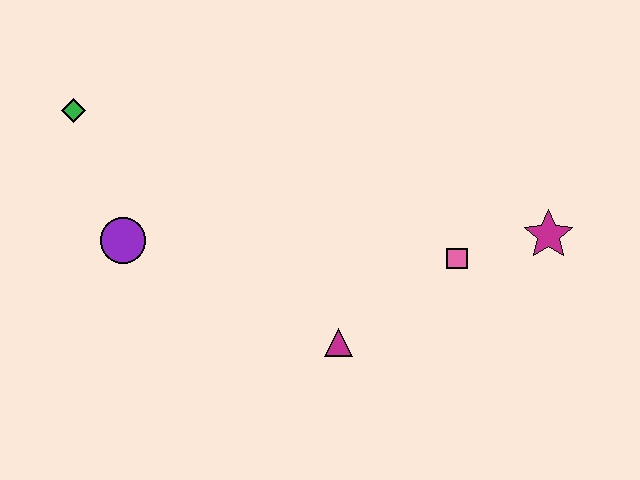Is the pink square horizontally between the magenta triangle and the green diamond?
No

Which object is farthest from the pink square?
The green diamond is farthest from the pink square.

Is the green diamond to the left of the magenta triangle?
Yes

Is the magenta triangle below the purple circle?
Yes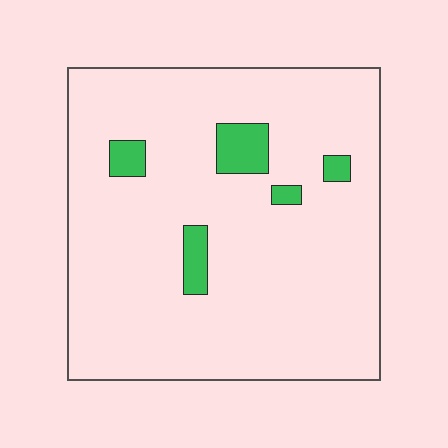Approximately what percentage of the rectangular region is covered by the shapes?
Approximately 5%.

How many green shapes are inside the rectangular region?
5.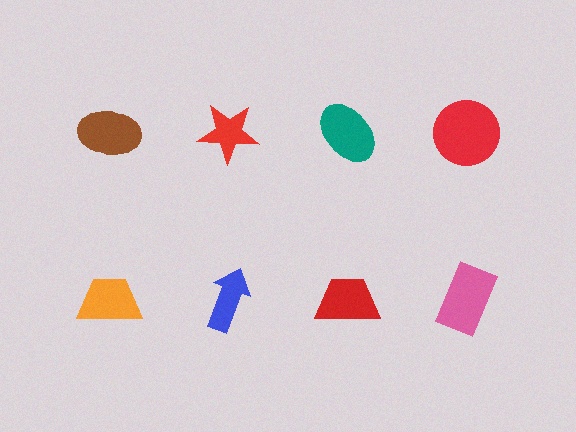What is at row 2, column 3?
A red trapezoid.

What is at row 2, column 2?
A blue arrow.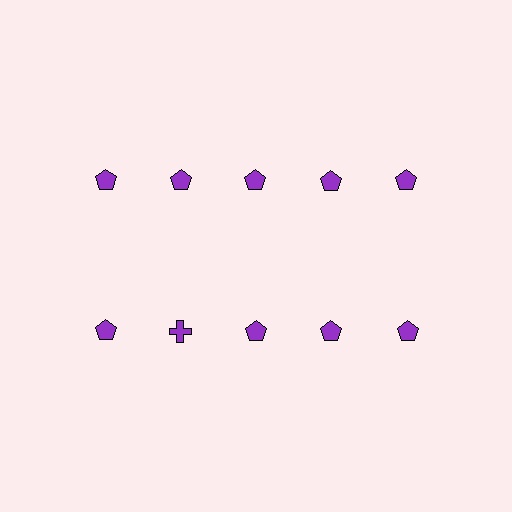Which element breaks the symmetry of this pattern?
The purple cross in the second row, second from left column breaks the symmetry. All other shapes are purple pentagons.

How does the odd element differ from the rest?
It has a different shape: cross instead of pentagon.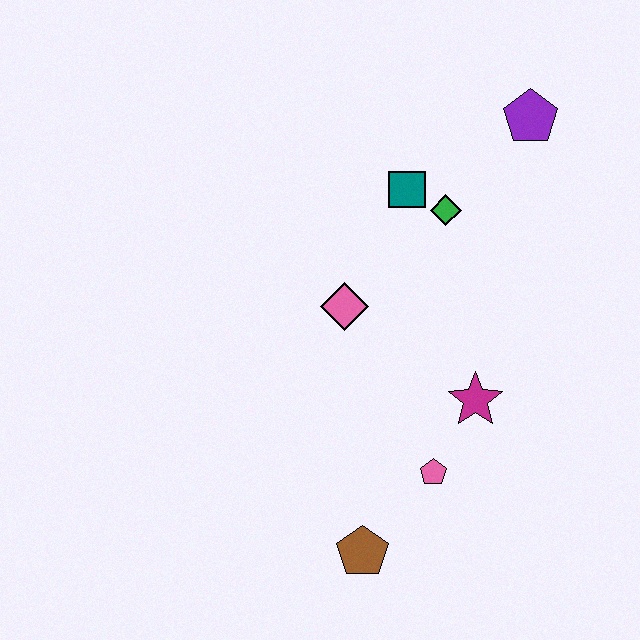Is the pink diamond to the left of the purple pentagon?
Yes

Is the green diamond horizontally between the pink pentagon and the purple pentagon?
Yes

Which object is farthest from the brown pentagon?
The purple pentagon is farthest from the brown pentagon.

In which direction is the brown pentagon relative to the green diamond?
The brown pentagon is below the green diamond.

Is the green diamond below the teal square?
Yes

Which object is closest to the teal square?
The green diamond is closest to the teal square.